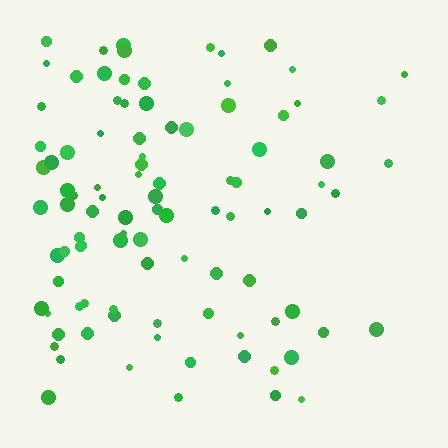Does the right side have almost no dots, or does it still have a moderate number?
Still a moderate number, just noticeably fewer than the left.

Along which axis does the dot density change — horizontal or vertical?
Horizontal.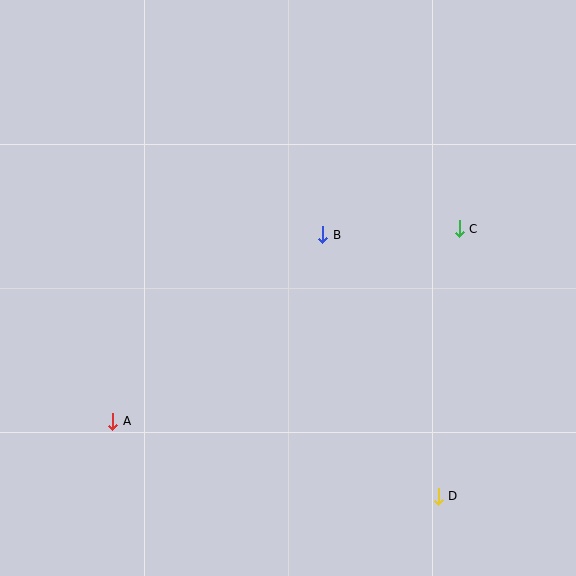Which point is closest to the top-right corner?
Point C is closest to the top-right corner.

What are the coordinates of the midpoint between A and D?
The midpoint between A and D is at (275, 459).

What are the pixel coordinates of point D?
Point D is at (438, 496).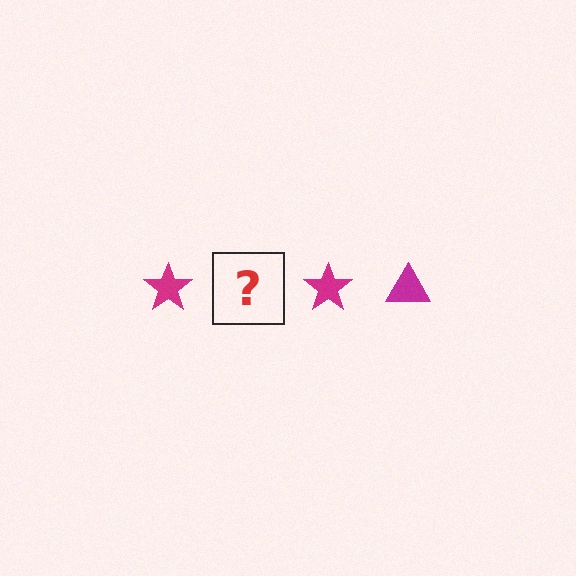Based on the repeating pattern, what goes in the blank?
The blank should be a magenta triangle.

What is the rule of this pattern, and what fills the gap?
The rule is that the pattern cycles through star, triangle shapes in magenta. The gap should be filled with a magenta triangle.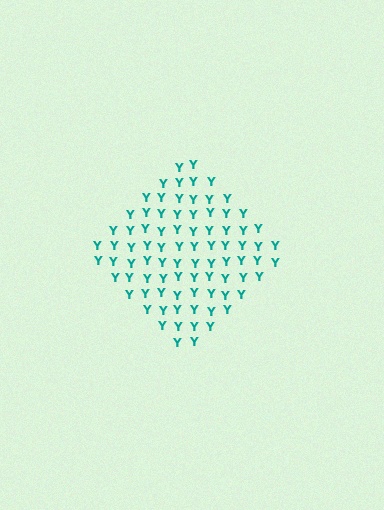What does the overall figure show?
The overall figure shows a diamond.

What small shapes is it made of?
It is made of small letter Y's.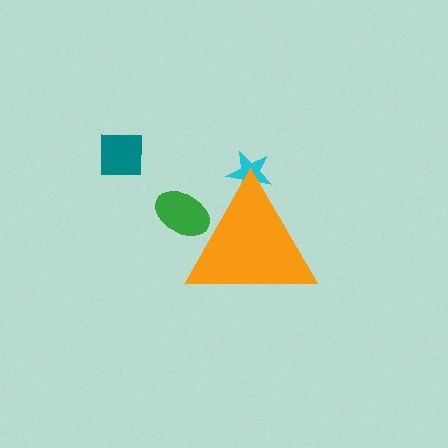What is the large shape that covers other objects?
An orange triangle.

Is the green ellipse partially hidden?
Yes, the green ellipse is partially hidden behind the orange triangle.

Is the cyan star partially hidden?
Yes, the cyan star is partially hidden behind the orange triangle.